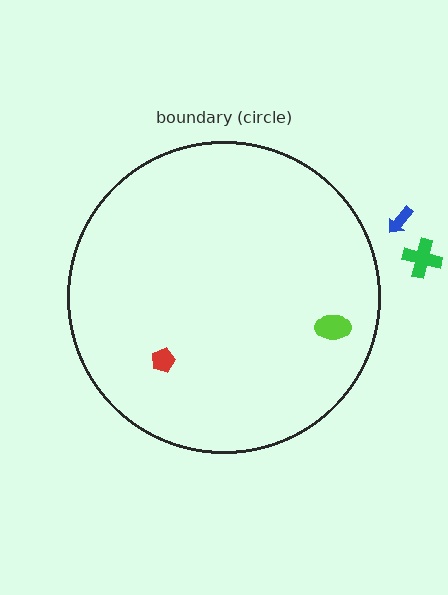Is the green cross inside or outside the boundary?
Outside.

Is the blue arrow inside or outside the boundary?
Outside.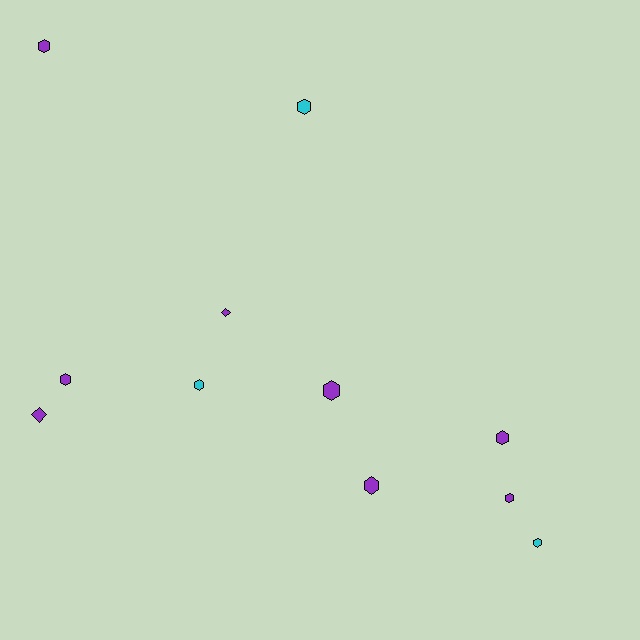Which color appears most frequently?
Purple, with 8 objects.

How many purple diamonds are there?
There are 2 purple diamonds.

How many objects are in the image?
There are 11 objects.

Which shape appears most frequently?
Hexagon, with 9 objects.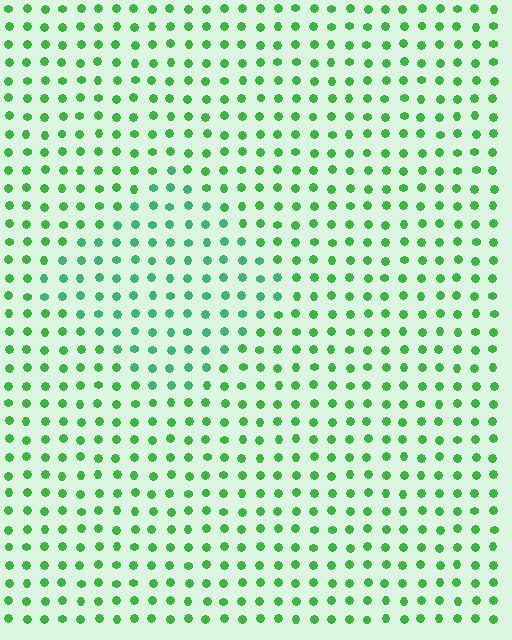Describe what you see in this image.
The image is filled with small green elements in a uniform arrangement. A diamond-shaped region is visible where the elements are tinted to a slightly different hue, forming a subtle color boundary.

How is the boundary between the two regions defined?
The boundary is defined purely by a slight shift in hue (about 24 degrees). Spacing, size, and orientation are identical on both sides.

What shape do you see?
I see a diamond.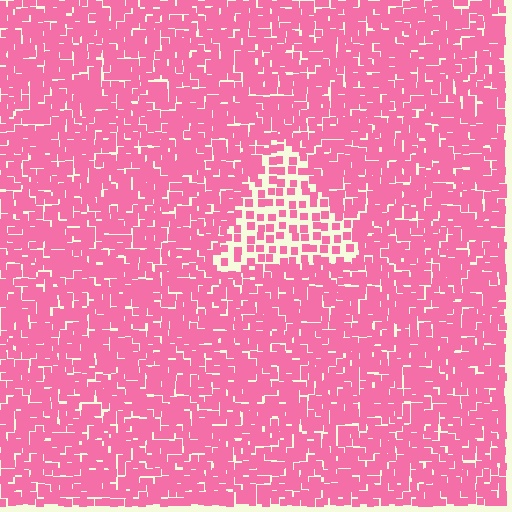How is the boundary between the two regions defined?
The boundary is defined by a change in element density (approximately 2.3x ratio). All elements are the same color, size, and shape.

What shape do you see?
I see a triangle.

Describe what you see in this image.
The image contains small pink elements arranged at two different densities. A triangle-shaped region is visible where the elements are less densely packed than the surrounding area.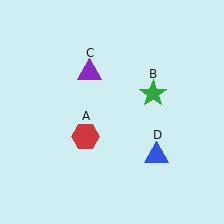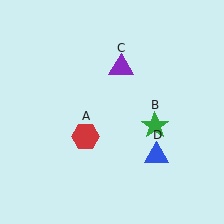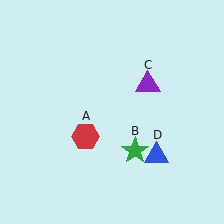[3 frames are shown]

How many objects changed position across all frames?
2 objects changed position: green star (object B), purple triangle (object C).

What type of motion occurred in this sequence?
The green star (object B), purple triangle (object C) rotated clockwise around the center of the scene.